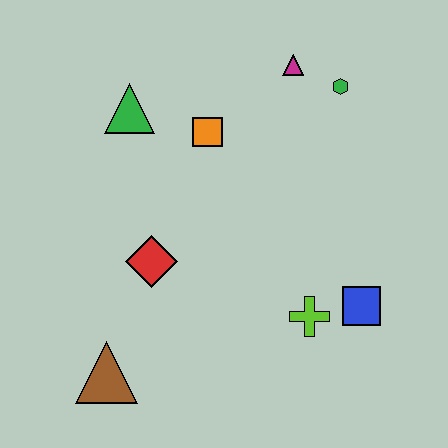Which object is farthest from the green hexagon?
The brown triangle is farthest from the green hexagon.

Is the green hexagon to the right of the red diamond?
Yes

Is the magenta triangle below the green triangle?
No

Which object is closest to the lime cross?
The blue square is closest to the lime cross.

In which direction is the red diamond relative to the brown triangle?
The red diamond is above the brown triangle.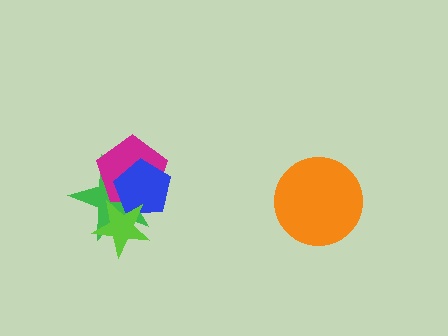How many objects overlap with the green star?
3 objects overlap with the green star.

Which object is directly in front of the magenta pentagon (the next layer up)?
The blue pentagon is directly in front of the magenta pentagon.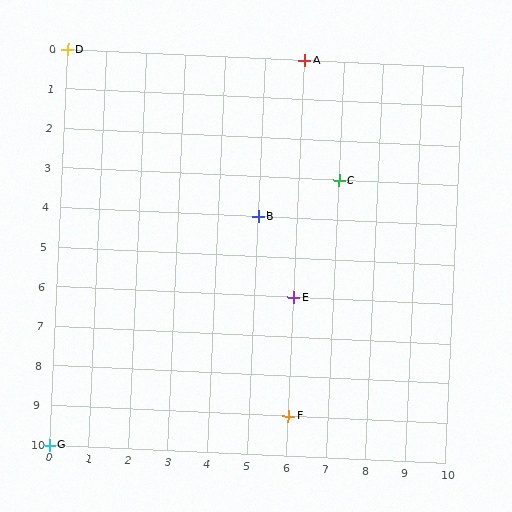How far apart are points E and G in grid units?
Points E and G are 6 columns and 4 rows apart (about 7.2 grid units diagonally).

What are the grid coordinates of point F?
Point F is at grid coordinates (6, 9).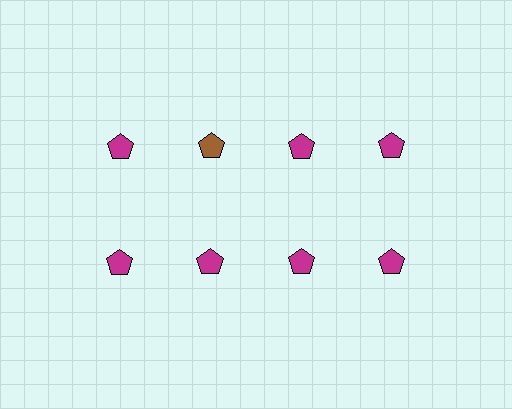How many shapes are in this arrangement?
There are 8 shapes arranged in a grid pattern.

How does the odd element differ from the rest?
It has a different color: brown instead of magenta.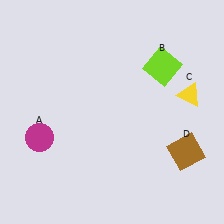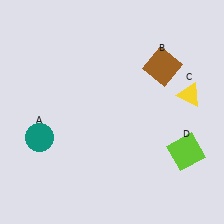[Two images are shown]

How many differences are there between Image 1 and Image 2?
There are 3 differences between the two images.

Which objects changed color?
A changed from magenta to teal. B changed from lime to brown. D changed from brown to lime.